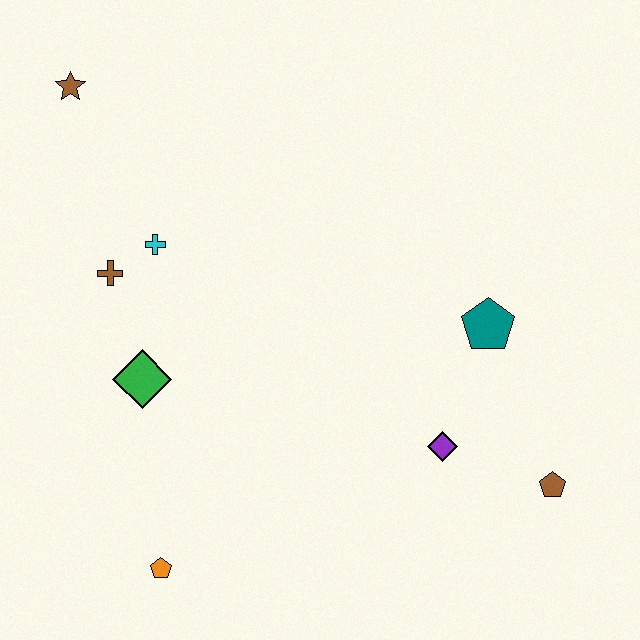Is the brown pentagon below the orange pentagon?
No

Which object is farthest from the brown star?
The brown pentagon is farthest from the brown star.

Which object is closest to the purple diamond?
The brown pentagon is closest to the purple diamond.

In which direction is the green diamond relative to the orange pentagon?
The green diamond is above the orange pentagon.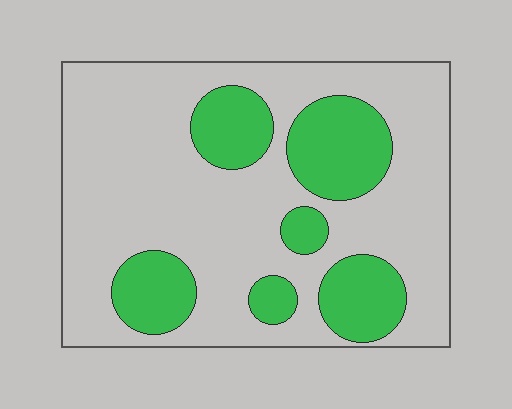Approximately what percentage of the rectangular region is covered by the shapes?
Approximately 25%.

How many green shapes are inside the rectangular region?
6.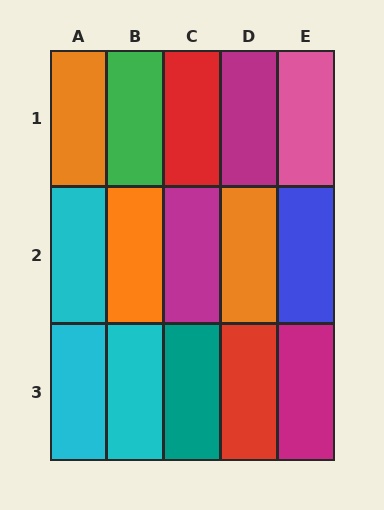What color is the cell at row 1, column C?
Red.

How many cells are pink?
1 cell is pink.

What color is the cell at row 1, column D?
Magenta.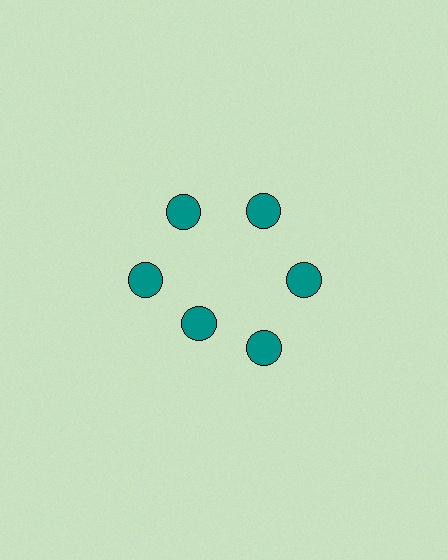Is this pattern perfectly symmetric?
No. The 6 teal circles are arranged in a ring, but one element near the 7 o'clock position is pulled inward toward the center, breaking the 6-fold rotational symmetry.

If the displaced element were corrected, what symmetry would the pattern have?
It would have 6-fold rotational symmetry — the pattern would map onto itself every 60 degrees.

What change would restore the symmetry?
The symmetry would be restored by moving it outward, back onto the ring so that all 6 circles sit at equal angles and equal distance from the center.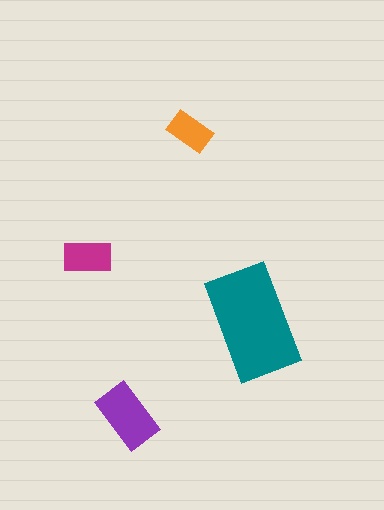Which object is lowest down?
The purple rectangle is bottommost.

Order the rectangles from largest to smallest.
the teal one, the purple one, the magenta one, the orange one.